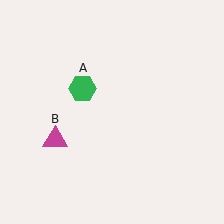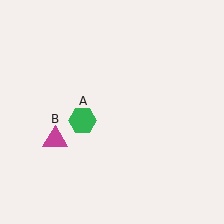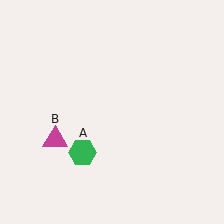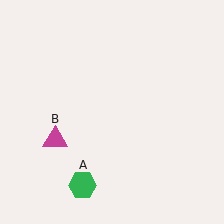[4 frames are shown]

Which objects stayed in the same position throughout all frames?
Magenta triangle (object B) remained stationary.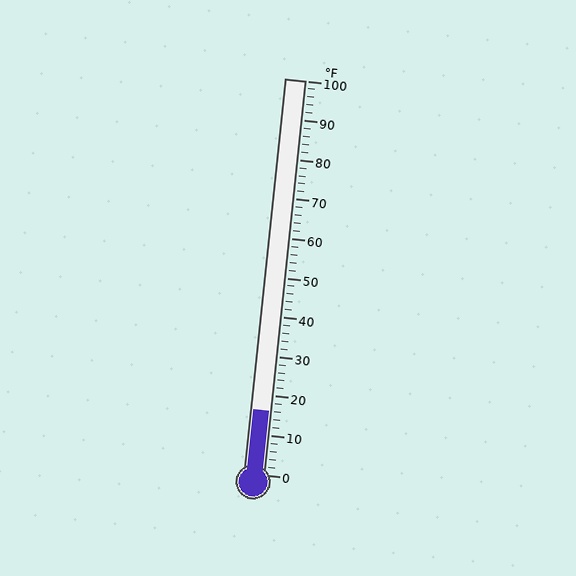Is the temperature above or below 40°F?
The temperature is below 40°F.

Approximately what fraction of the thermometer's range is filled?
The thermometer is filled to approximately 15% of its range.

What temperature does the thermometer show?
The thermometer shows approximately 16°F.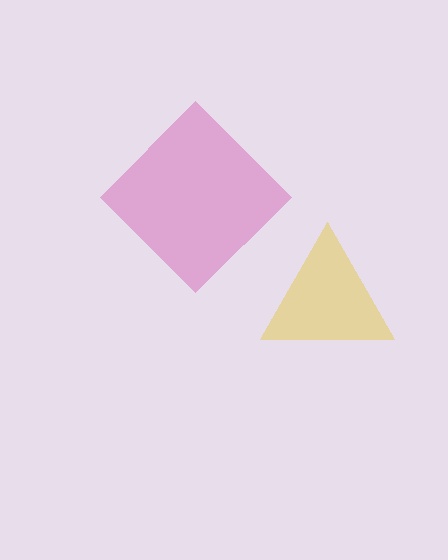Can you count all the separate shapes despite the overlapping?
Yes, there are 2 separate shapes.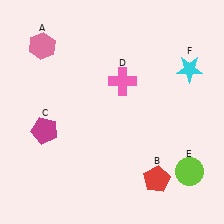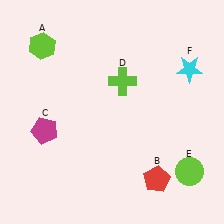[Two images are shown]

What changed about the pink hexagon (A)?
In Image 1, A is pink. In Image 2, it changed to lime.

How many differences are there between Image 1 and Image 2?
There are 2 differences between the two images.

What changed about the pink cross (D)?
In Image 1, D is pink. In Image 2, it changed to lime.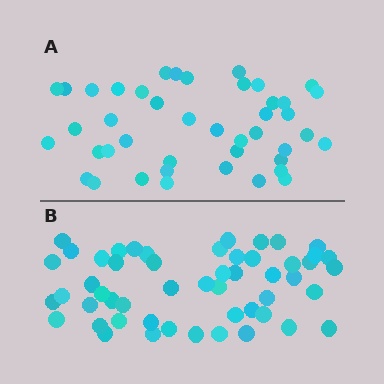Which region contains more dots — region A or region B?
Region B (the bottom region) has more dots.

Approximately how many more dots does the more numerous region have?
Region B has roughly 8 or so more dots than region A.